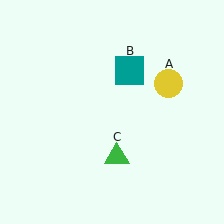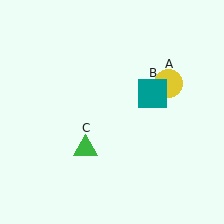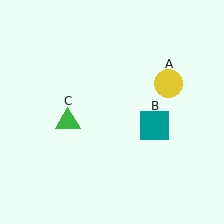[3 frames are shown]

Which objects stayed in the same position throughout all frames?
Yellow circle (object A) remained stationary.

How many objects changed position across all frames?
2 objects changed position: teal square (object B), green triangle (object C).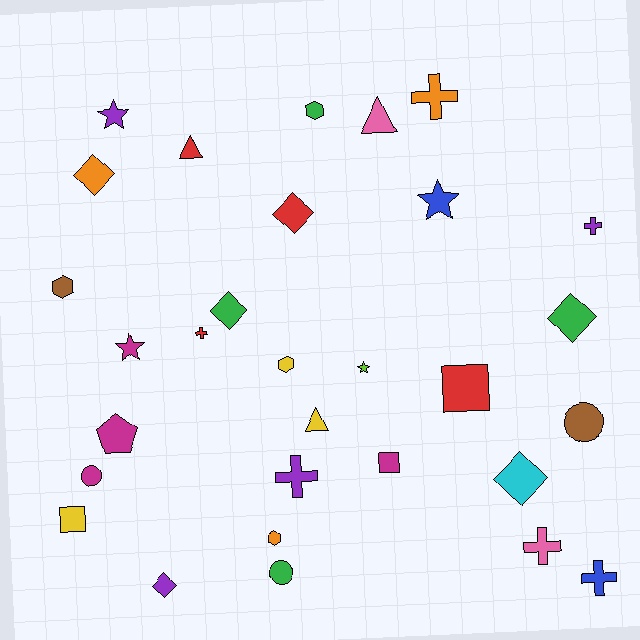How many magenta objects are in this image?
There are 4 magenta objects.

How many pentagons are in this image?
There is 1 pentagon.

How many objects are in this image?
There are 30 objects.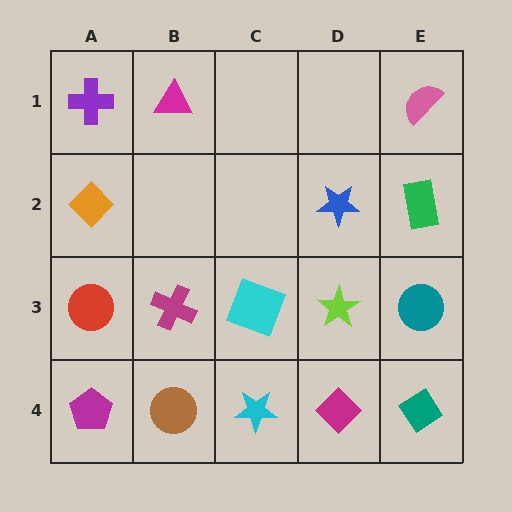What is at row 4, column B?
A brown circle.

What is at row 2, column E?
A green rectangle.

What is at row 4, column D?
A magenta diamond.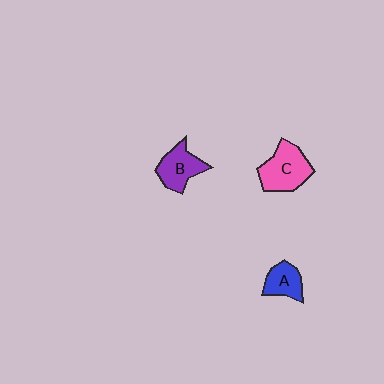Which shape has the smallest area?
Shape A (blue).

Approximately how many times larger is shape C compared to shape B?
Approximately 1.3 times.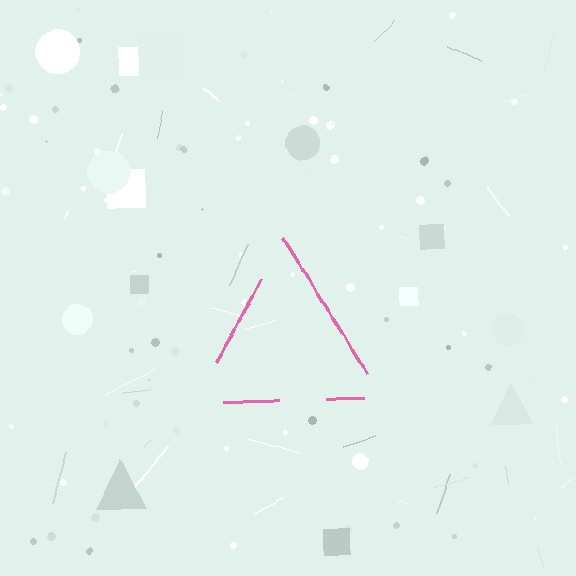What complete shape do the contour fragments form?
The contour fragments form a triangle.